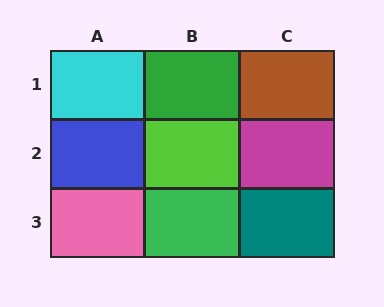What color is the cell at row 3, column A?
Pink.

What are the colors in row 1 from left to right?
Cyan, green, brown.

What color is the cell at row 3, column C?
Teal.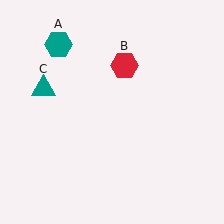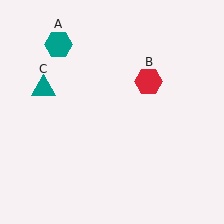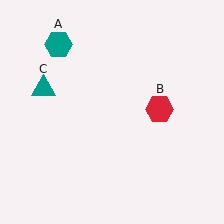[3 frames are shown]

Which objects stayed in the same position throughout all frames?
Teal hexagon (object A) and teal triangle (object C) remained stationary.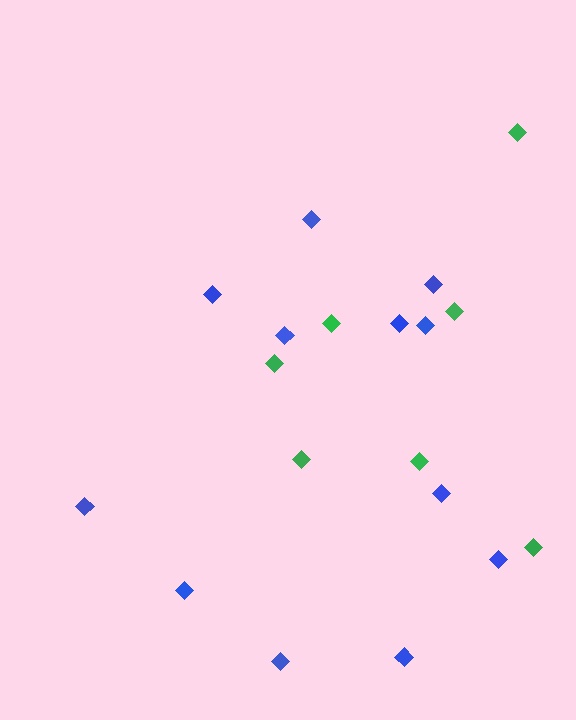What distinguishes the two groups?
There are 2 groups: one group of blue diamonds (12) and one group of green diamonds (7).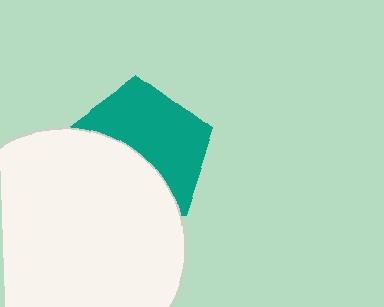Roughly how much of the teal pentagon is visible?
About half of it is visible (roughly 55%).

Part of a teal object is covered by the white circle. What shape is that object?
It is a pentagon.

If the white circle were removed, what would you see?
You would see the complete teal pentagon.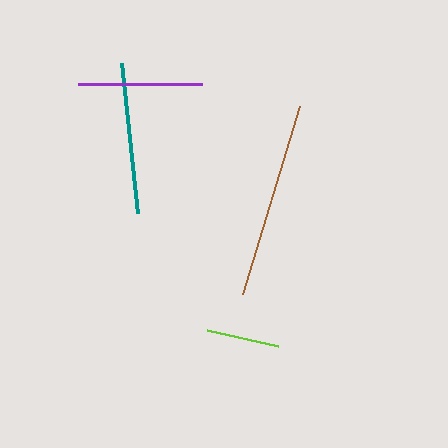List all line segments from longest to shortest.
From longest to shortest: brown, teal, purple, lime.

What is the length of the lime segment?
The lime segment is approximately 73 pixels long.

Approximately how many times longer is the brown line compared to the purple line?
The brown line is approximately 1.6 times the length of the purple line.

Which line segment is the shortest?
The lime line is the shortest at approximately 73 pixels.